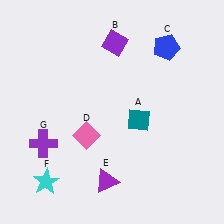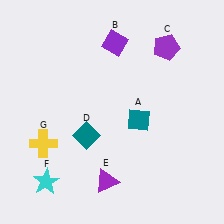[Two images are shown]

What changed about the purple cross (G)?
In Image 1, G is purple. In Image 2, it changed to yellow.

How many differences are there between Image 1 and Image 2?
There are 3 differences between the two images.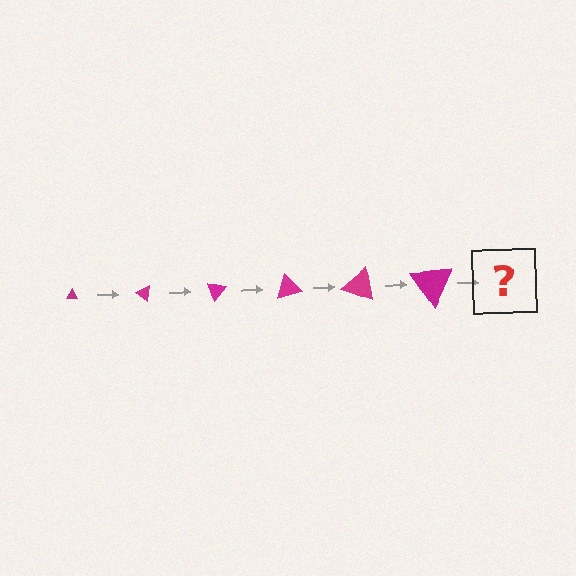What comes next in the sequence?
The next element should be a triangle, larger than the previous one and rotated 210 degrees from the start.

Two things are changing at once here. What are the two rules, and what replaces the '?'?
The two rules are that the triangle grows larger each step and it rotates 35 degrees each step. The '?' should be a triangle, larger than the previous one and rotated 210 degrees from the start.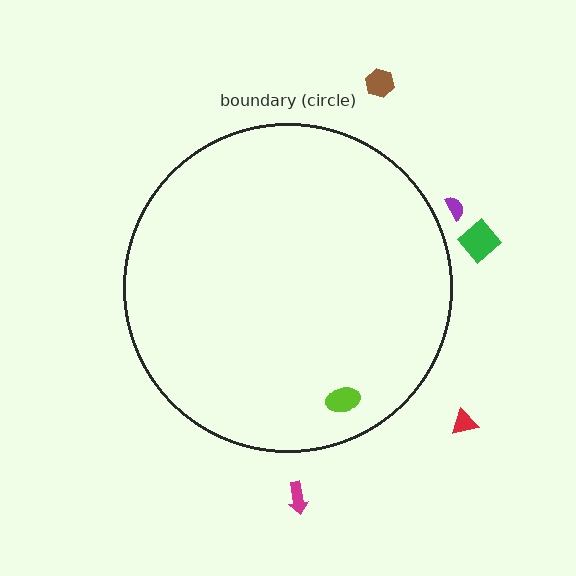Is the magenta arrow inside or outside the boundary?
Outside.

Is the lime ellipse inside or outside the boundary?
Inside.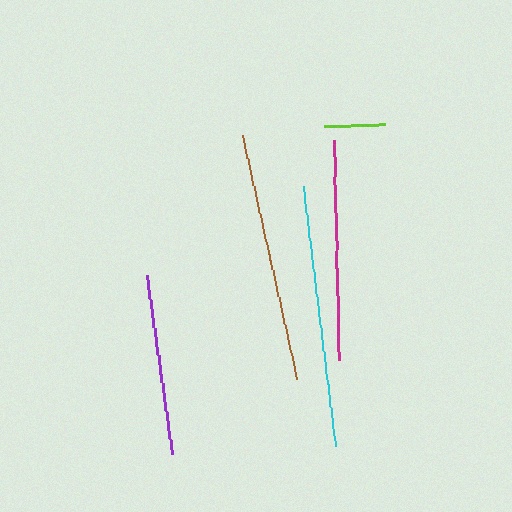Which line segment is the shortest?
The lime line is the shortest at approximately 60 pixels.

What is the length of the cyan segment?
The cyan segment is approximately 262 pixels long.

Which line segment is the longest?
The cyan line is the longest at approximately 262 pixels.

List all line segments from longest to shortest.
From longest to shortest: cyan, brown, magenta, purple, lime.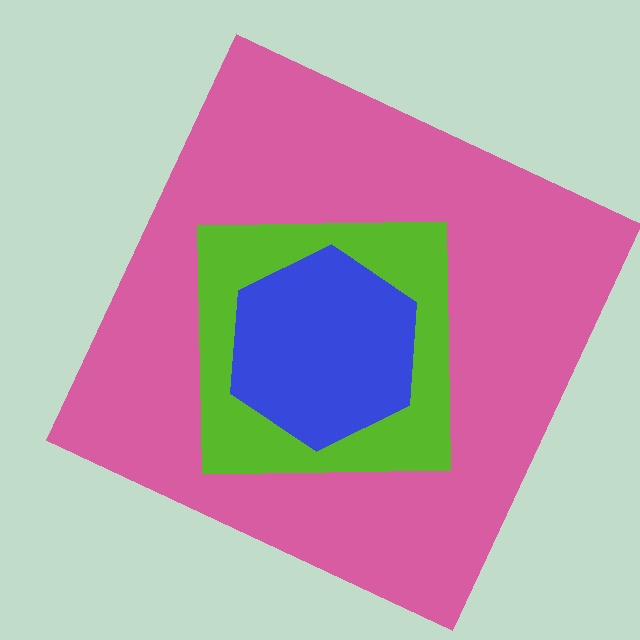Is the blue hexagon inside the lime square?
Yes.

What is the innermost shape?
The blue hexagon.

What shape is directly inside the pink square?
The lime square.